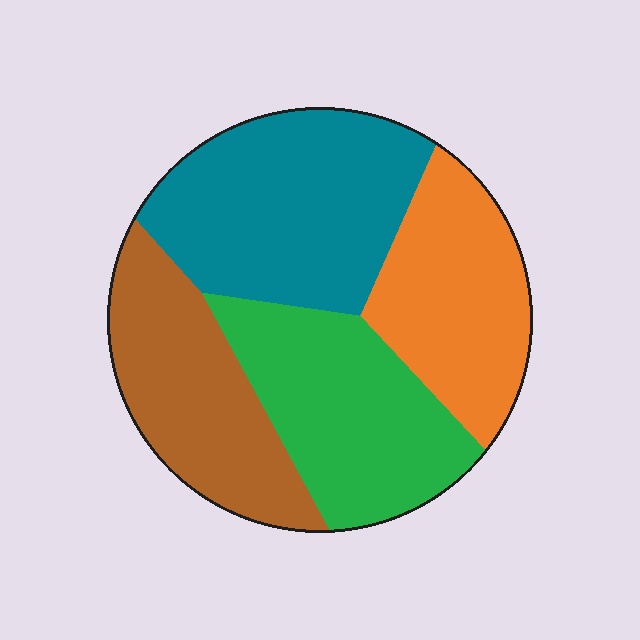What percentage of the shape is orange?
Orange takes up about one fifth (1/5) of the shape.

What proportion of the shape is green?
Green covers 25% of the shape.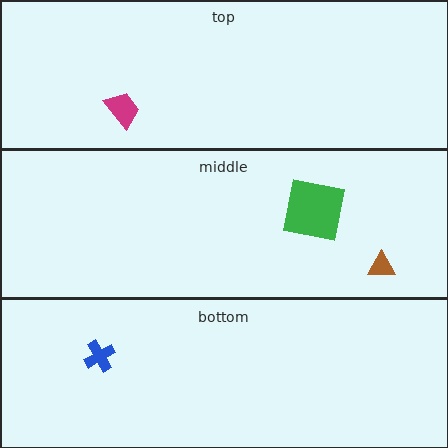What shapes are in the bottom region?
The blue cross.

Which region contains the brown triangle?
The middle region.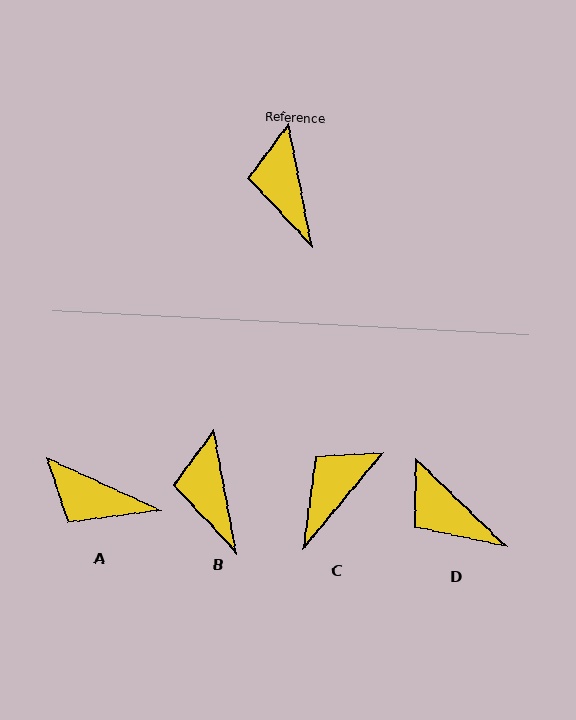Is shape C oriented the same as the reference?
No, it is off by about 50 degrees.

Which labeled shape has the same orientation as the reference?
B.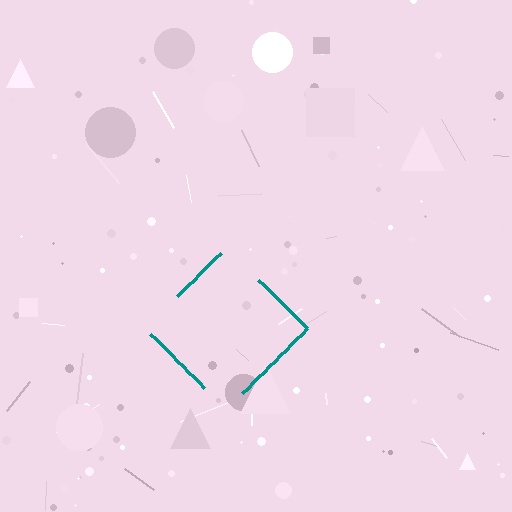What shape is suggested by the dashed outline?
The dashed outline suggests a diamond.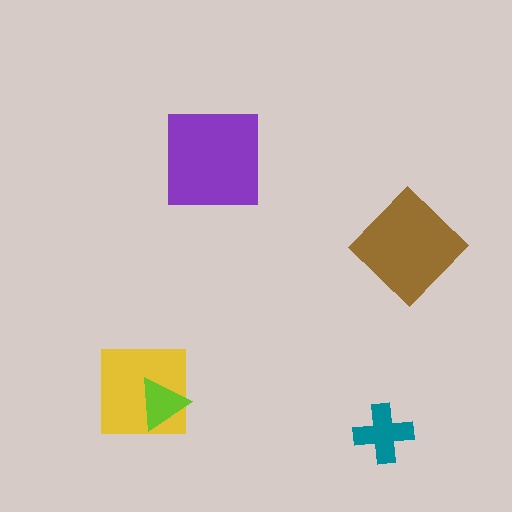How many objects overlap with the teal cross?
0 objects overlap with the teal cross.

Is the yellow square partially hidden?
Yes, it is partially covered by another shape.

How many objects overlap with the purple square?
0 objects overlap with the purple square.